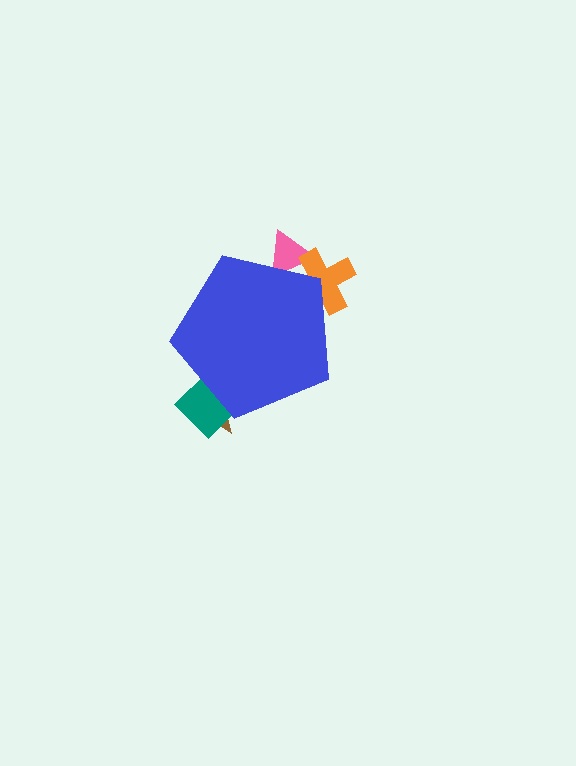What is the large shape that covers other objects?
A blue pentagon.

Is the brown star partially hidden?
Yes, the brown star is partially hidden behind the blue pentagon.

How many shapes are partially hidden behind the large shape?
4 shapes are partially hidden.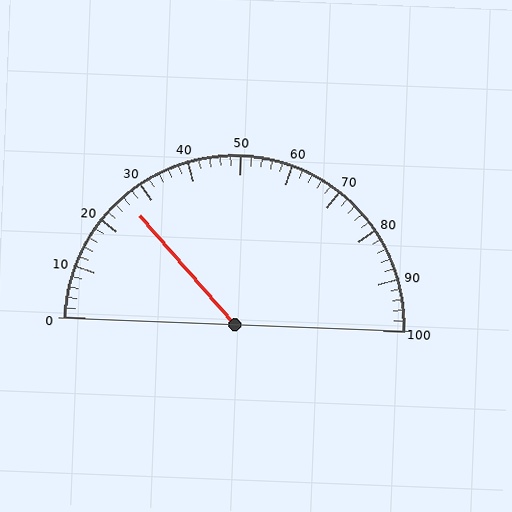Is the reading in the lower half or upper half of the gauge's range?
The reading is in the lower half of the range (0 to 100).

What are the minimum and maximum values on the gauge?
The gauge ranges from 0 to 100.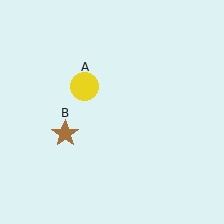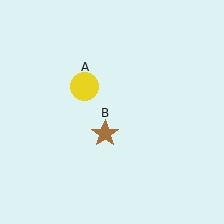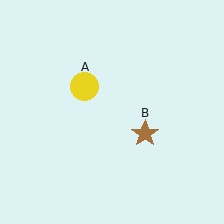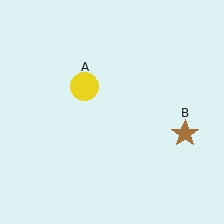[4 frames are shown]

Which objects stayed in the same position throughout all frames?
Yellow circle (object A) remained stationary.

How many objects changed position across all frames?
1 object changed position: brown star (object B).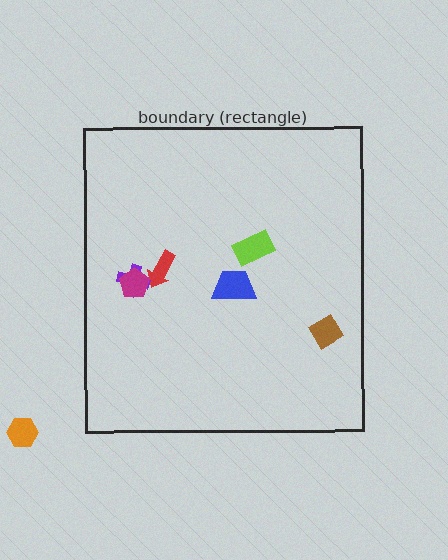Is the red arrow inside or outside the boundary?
Inside.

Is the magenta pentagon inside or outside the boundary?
Inside.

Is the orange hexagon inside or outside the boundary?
Outside.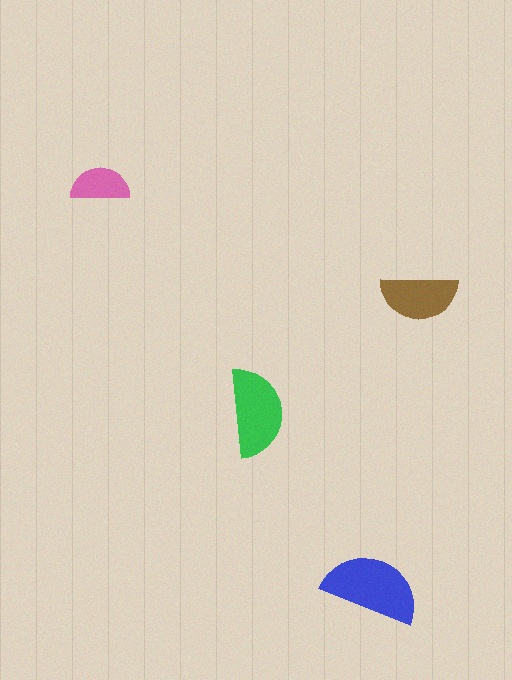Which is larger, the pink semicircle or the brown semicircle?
The brown one.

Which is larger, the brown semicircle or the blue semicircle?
The blue one.